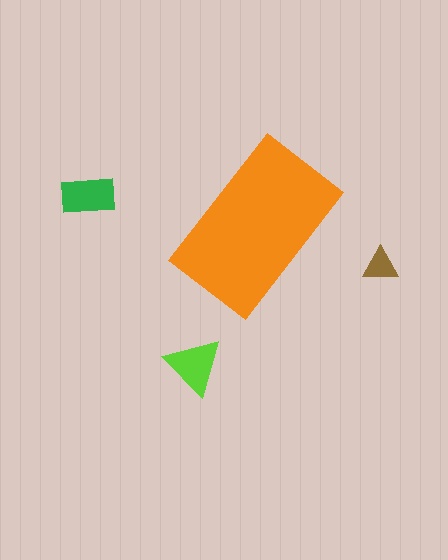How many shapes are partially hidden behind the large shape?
0 shapes are partially hidden.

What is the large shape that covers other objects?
An orange rectangle.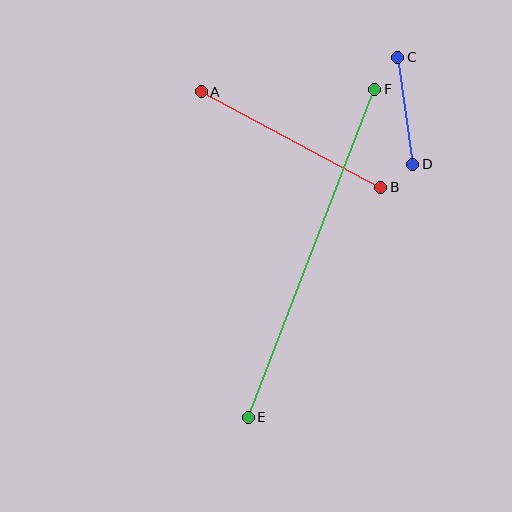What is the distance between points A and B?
The distance is approximately 203 pixels.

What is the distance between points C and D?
The distance is approximately 108 pixels.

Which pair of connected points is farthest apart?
Points E and F are farthest apart.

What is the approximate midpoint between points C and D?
The midpoint is at approximately (405, 111) pixels.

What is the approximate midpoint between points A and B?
The midpoint is at approximately (291, 139) pixels.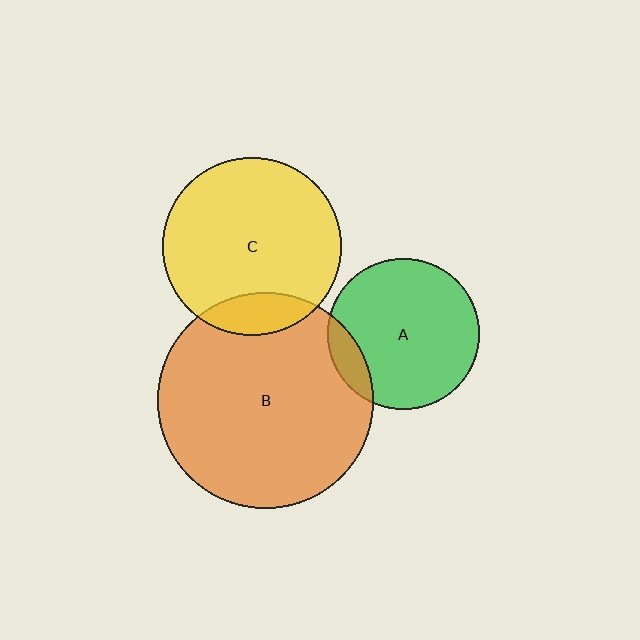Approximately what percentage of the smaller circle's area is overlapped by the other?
Approximately 15%.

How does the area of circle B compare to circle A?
Approximately 2.0 times.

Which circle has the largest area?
Circle B (orange).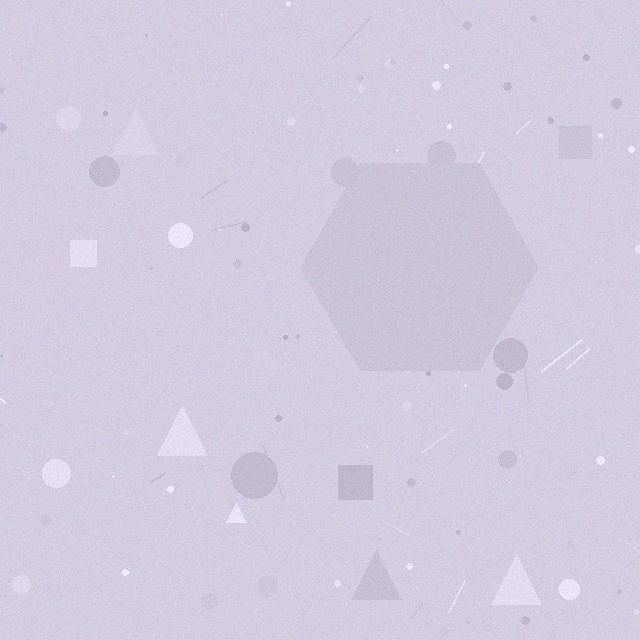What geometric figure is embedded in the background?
A hexagon is embedded in the background.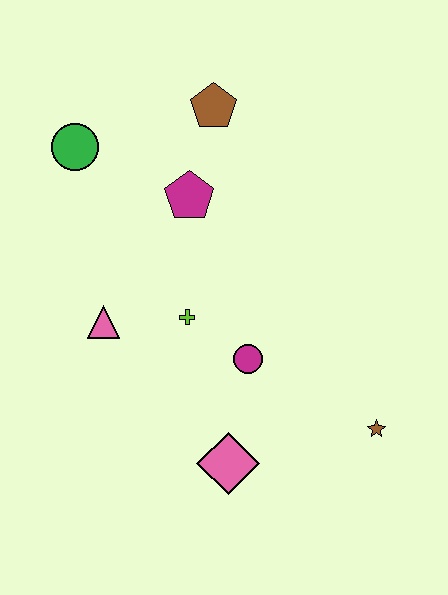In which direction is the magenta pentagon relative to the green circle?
The magenta pentagon is to the right of the green circle.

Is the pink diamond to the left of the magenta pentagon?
No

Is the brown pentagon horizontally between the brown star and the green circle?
Yes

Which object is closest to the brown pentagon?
The magenta pentagon is closest to the brown pentagon.